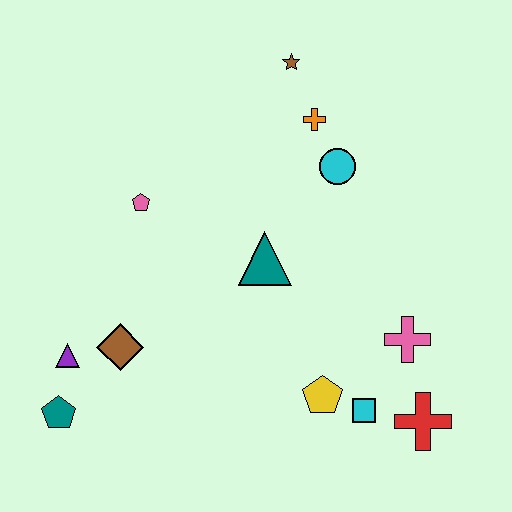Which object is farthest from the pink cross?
The teal pentagon is farthest from the pink cross.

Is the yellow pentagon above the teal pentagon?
Yes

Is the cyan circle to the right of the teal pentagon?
Yes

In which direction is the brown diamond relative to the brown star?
The brown diamond is below the brown star.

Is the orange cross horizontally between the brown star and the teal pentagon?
No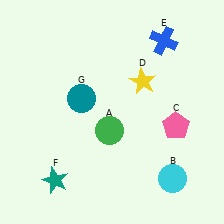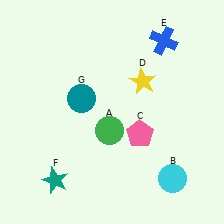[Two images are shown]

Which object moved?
The pink pentagon (C) moved left.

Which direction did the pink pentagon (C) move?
The pink pentagon (C) moved left.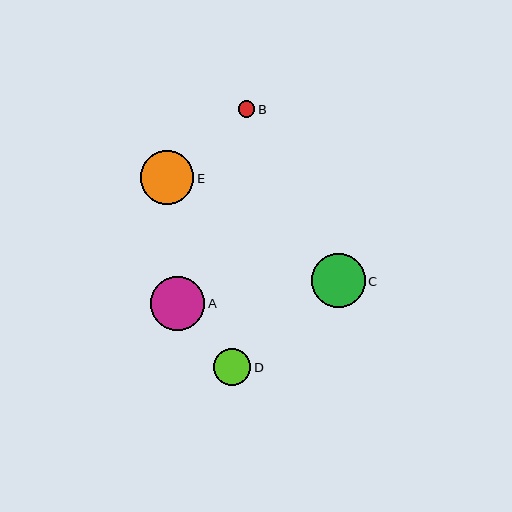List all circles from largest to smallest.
From largest to smallest: C, A, E, D, B.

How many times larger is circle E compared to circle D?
Circle E is approximately 1.4 times the size of circle D.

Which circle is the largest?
Circle C is the largest with a size of approximately 54 pixels.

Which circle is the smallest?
Circle B is the smallest with a size of approximately 16 pixels.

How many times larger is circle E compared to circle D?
Circle E is approximately 1.4 times the size of circle D.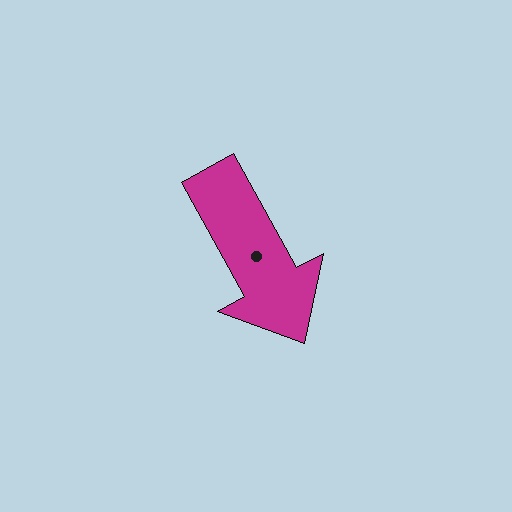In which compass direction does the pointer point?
Southeast.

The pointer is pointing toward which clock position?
Roughly 5 o'clock.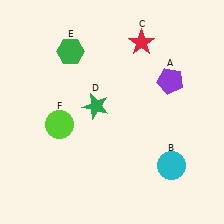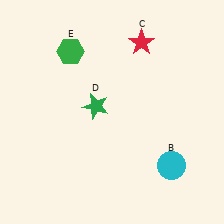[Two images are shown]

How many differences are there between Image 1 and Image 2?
There are 2 differences between the two images.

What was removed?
The lime circle (F), the purple pentagon (A) were removed in Image 2.